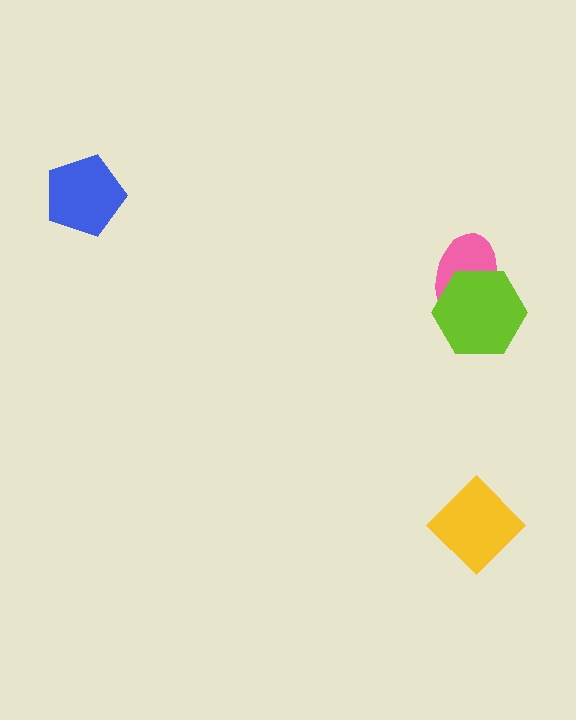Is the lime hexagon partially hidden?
No, no other shape covers it.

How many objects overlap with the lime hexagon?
1 object overlaps with the lime hexagon.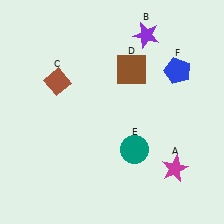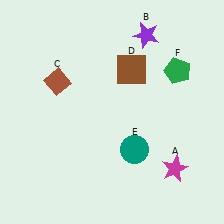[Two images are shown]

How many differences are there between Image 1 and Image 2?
There is 1 difference between the two images.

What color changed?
The pentagon (F) changed from blue in Image 1 to green in Image 2.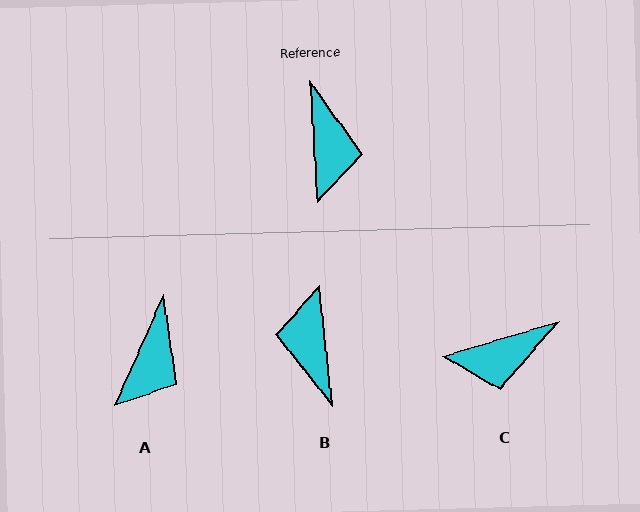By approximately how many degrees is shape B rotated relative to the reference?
Approximately 178 degrees clockwise.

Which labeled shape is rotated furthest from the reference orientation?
B, about 178 degrees away.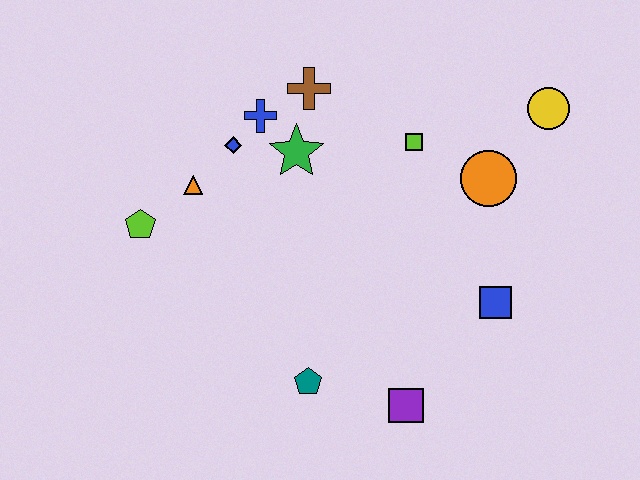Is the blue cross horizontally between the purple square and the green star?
No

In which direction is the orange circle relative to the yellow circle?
The orange circle is below the yellow circle.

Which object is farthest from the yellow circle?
The lime pentagon is farthest from the yellow circle.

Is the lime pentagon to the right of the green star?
No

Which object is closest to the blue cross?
The blue diamond is closest to the blue cross.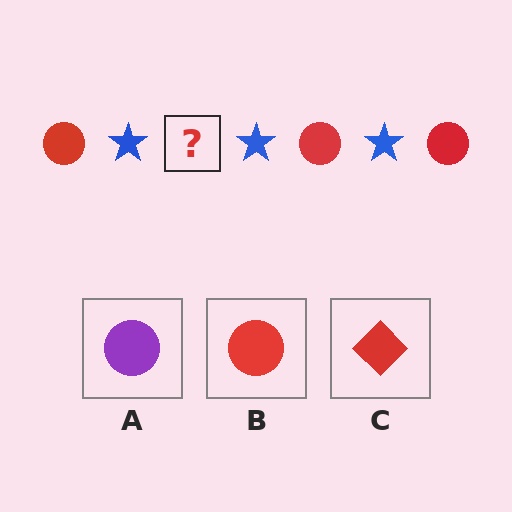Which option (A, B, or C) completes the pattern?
B.